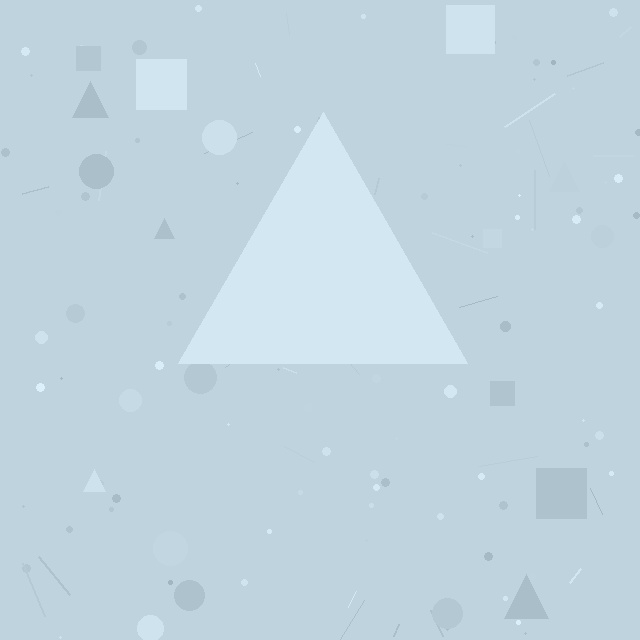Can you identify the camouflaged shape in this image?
The camouflaged shape is a triangle.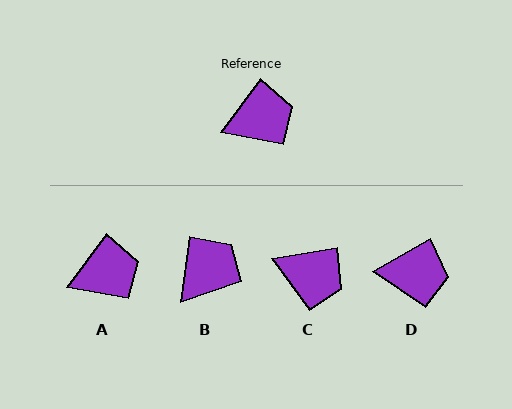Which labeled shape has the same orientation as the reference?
A.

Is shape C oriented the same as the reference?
No, it is off by about 43 degrees.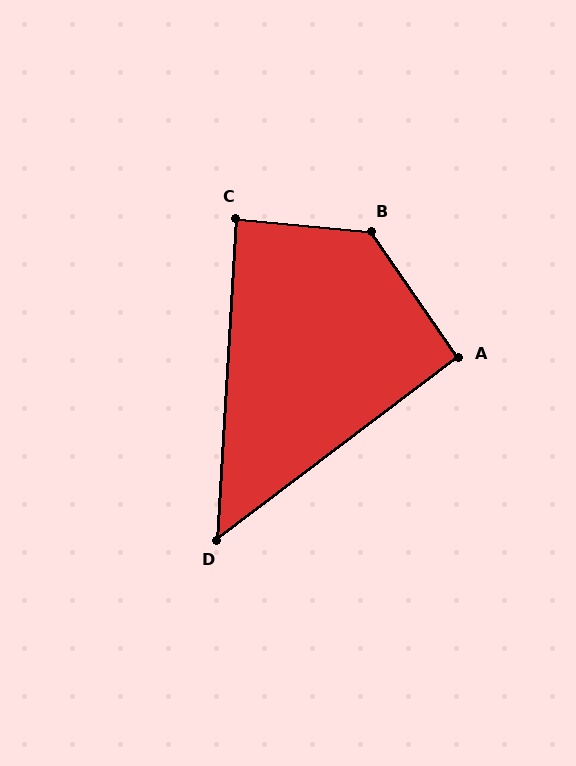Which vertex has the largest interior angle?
B, at approximately 130 degrees.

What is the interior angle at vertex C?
Approximately 88 degrees (approximately right).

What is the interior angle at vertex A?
Approximately 92 degrees (approximately right).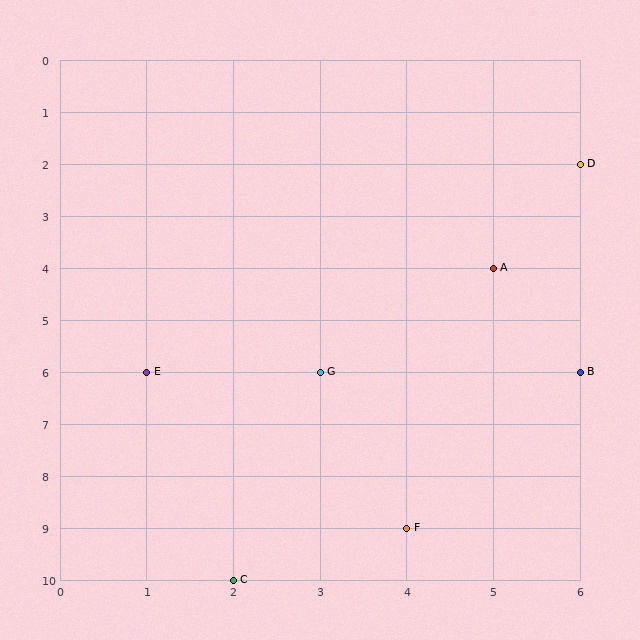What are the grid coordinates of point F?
Point F is at grid coordinates (4, 9).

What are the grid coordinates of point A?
Point A is at grid coordinates (5, 4).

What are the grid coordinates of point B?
Point B is at grid coordinates (6, 6).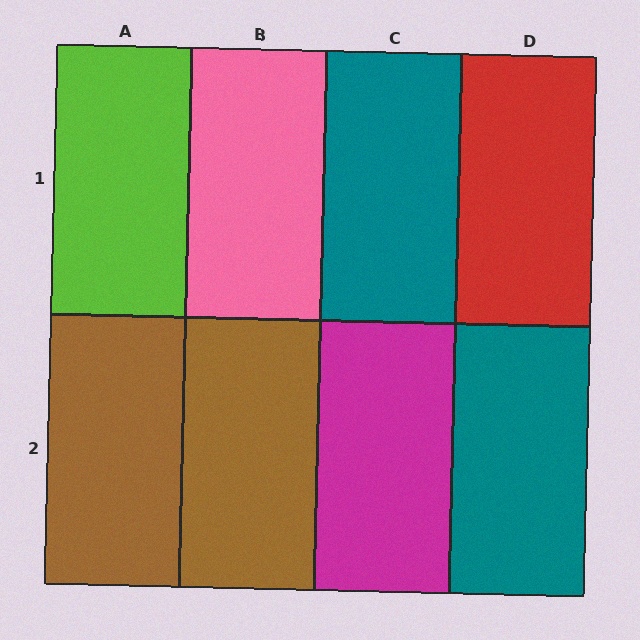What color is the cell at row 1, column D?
Red.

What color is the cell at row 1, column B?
Pink.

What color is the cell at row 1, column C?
Teal.